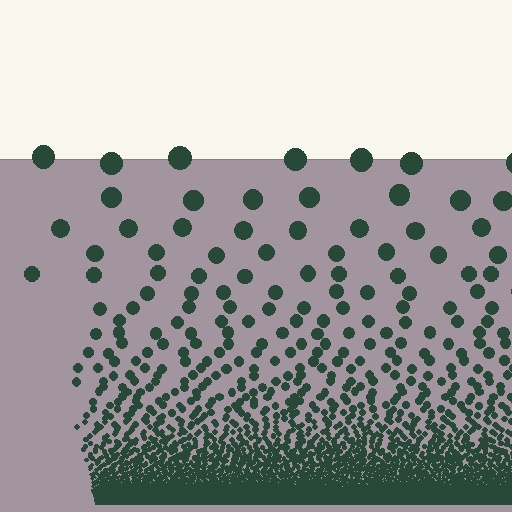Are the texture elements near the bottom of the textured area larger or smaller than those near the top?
Smaller. The gradient is inverted — elements near the bottom are smaller and denser.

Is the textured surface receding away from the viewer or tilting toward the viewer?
The surface appears to tilt toward the viewer. Texture elements get larger and sparser toward the top.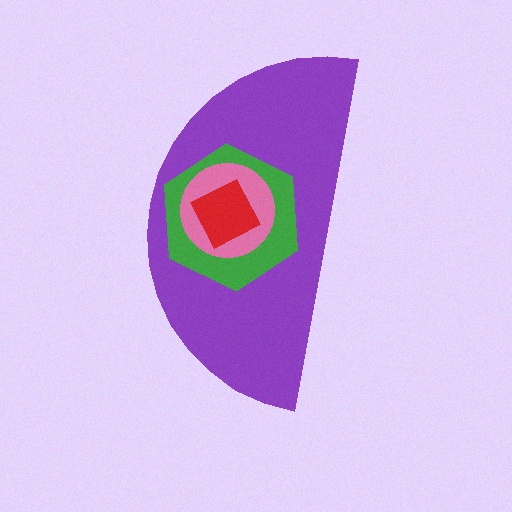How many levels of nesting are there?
4.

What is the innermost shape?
The red square.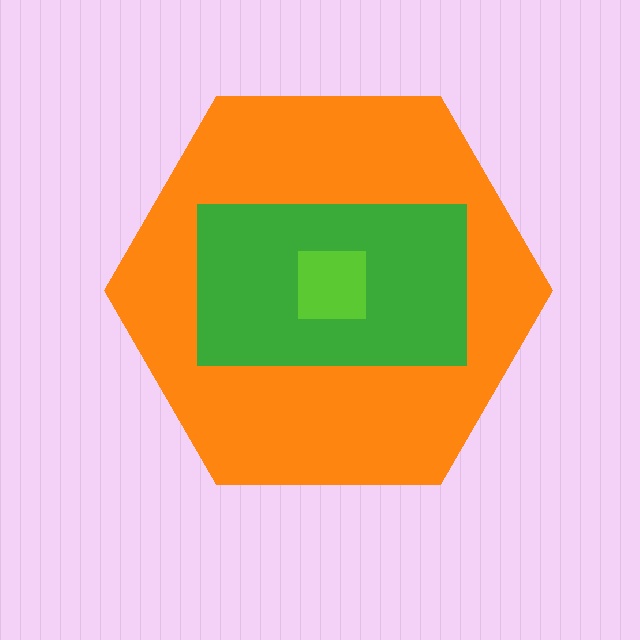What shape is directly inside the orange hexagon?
The green rectangle.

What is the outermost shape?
The orange hexagon.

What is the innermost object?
The lime square.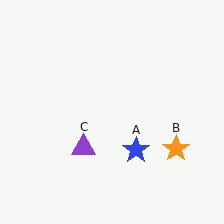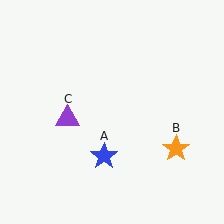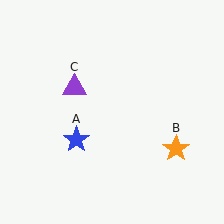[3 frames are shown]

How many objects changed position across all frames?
2 objects changed position: blue star (object A), purple triangle (object C).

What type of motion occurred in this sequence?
The blue star (object A), purple triangle (object C) rotated clockwise around the center of the scene.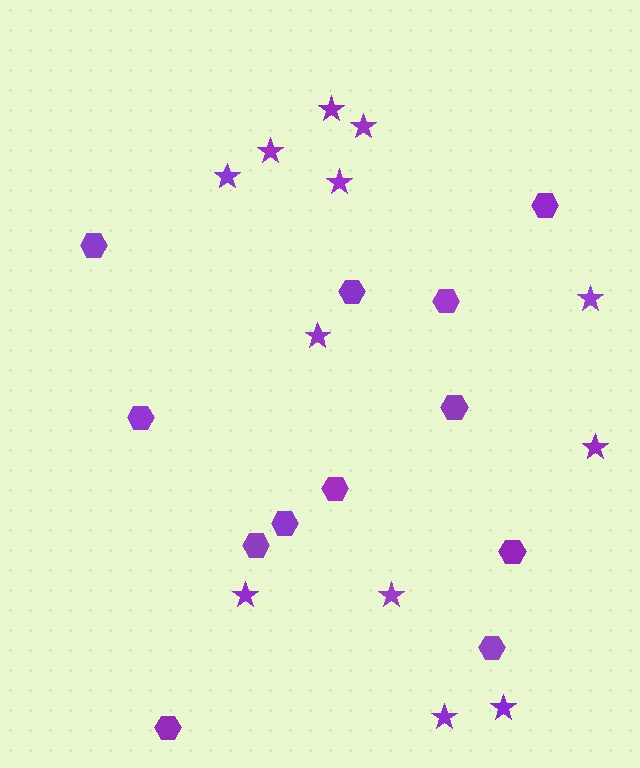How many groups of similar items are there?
There are 2 groups: one group of stars (12) and one group of hexagons (12).